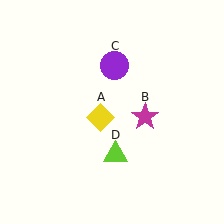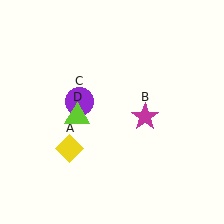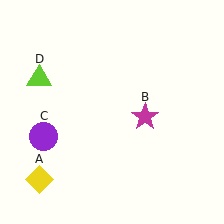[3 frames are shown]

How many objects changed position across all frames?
3 objects changed position: yellow diamond (object A), purple circle (object C), lime triangle (object D).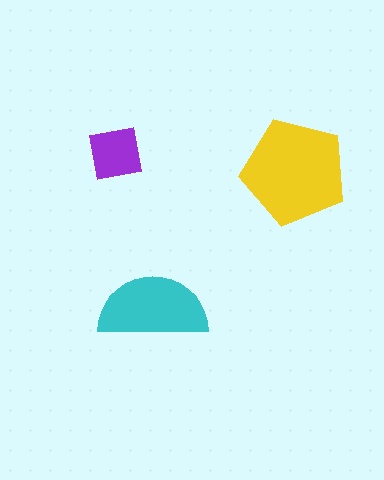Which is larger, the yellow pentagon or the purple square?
The yellow pentagon.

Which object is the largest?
The yellow pentagon.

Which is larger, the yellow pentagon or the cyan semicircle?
The yellow pentagon.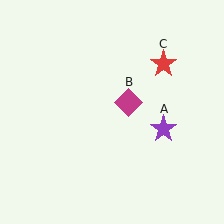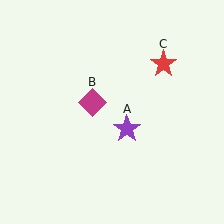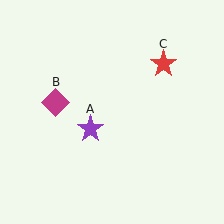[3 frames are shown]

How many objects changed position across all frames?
2 objects changed position: purple star (object A), magenta diamond (object B).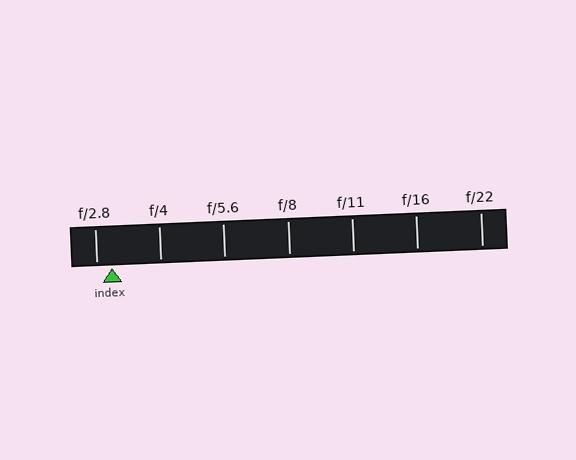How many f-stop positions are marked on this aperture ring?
There are 7 f-stop positions marked.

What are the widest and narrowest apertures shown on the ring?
The widest aperture shown is f/2.8 and the narrowest is f/22.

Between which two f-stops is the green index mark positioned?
The index mark is between f/2.8 and f/4.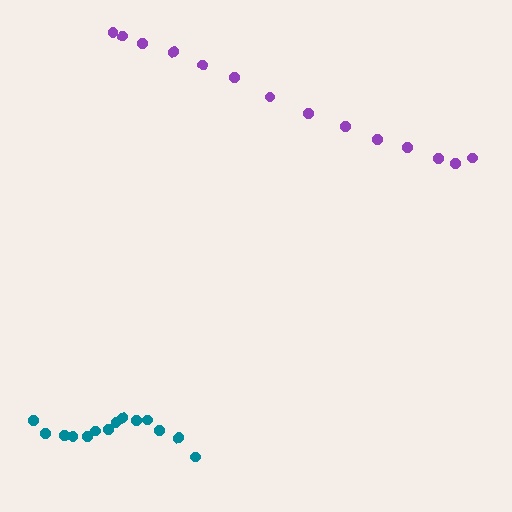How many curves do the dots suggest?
There are 2 distinct paths.